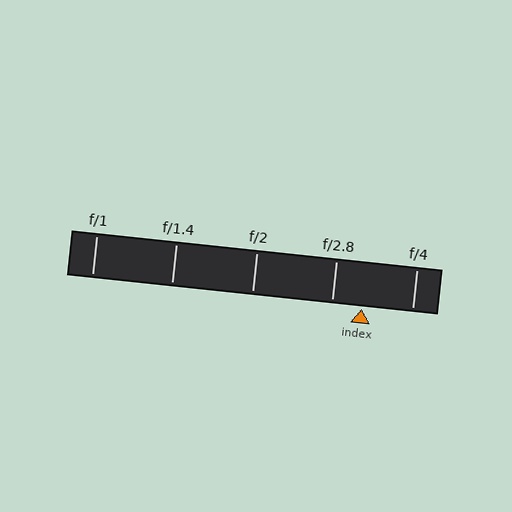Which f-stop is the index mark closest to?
The index mark is closest to f/2.8.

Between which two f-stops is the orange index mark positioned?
The index mark is between f/2.8 and f/4.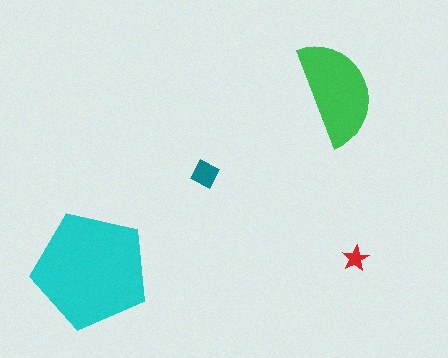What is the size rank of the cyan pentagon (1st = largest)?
1st.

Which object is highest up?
The green semicircle is topmost.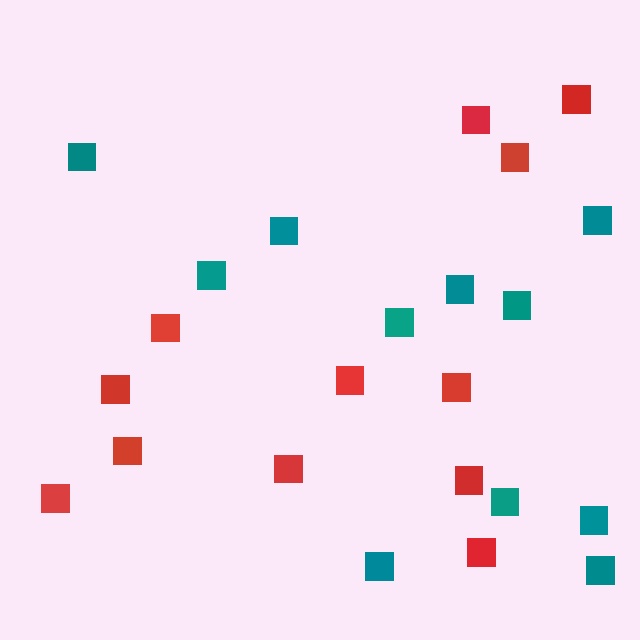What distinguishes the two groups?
There are 2 groups: one group of red squares (12) and one group of teal squares (11).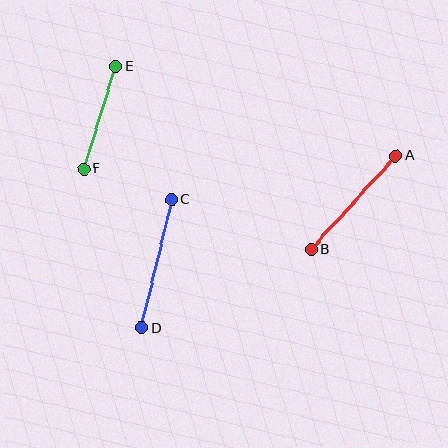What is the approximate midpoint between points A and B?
The midpoint is at approximately (353, 203) pixels.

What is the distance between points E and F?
The distance is approximately 107 pixels.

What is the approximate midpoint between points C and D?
The midpoint is at approximately (156, 264) pixels.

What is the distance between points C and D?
The distance is approximately 132 pixels.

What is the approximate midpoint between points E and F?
The midpoint is at approximately (100, 117) pixels.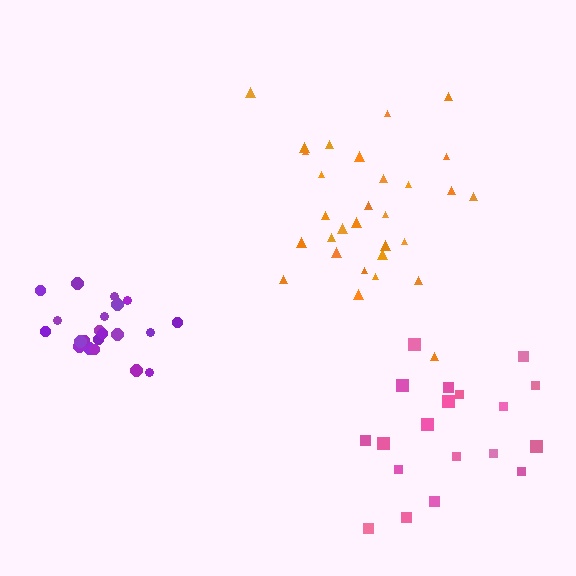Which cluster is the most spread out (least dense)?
Pink.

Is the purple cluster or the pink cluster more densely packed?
Purple.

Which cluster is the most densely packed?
Purple.